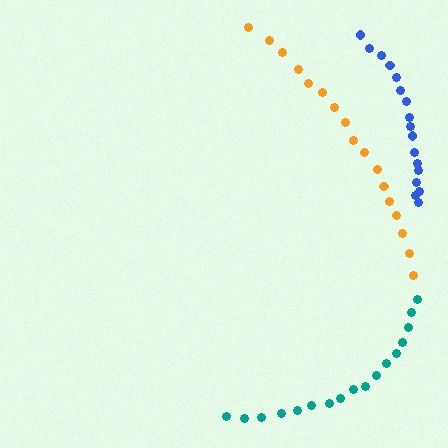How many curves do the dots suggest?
There are 3 distinct paths.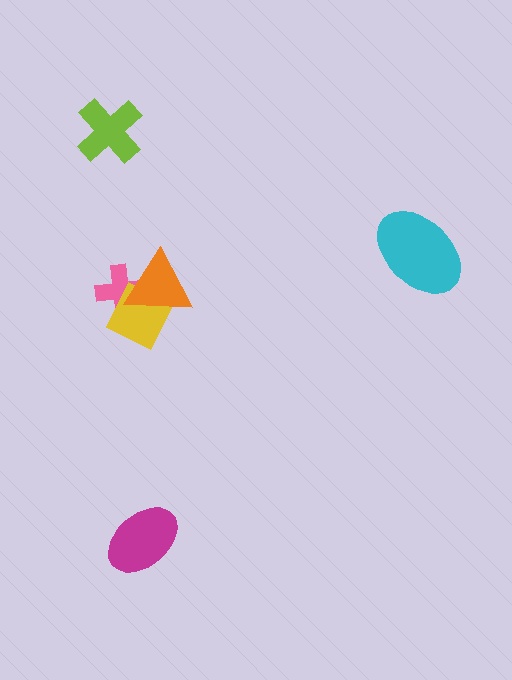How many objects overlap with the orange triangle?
2 objects overlap with the orange triangle.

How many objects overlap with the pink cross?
2 objects overlap with the pink cross.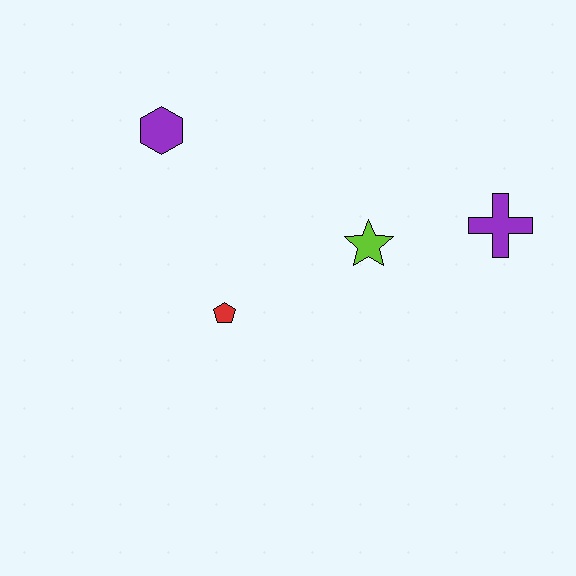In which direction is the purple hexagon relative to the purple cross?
The purple hexagon is to the left of the purple cross.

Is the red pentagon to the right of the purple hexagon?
Yes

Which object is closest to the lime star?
The purple cross is closest to the lime star.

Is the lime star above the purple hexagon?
No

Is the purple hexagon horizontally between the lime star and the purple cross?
No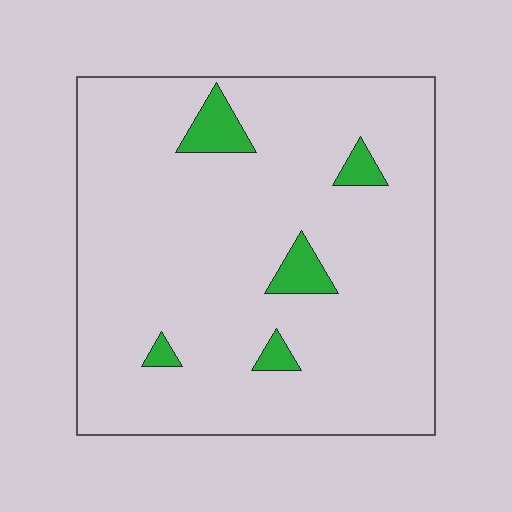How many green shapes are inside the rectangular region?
5.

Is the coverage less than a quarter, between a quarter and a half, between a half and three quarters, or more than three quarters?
Less than a quarter.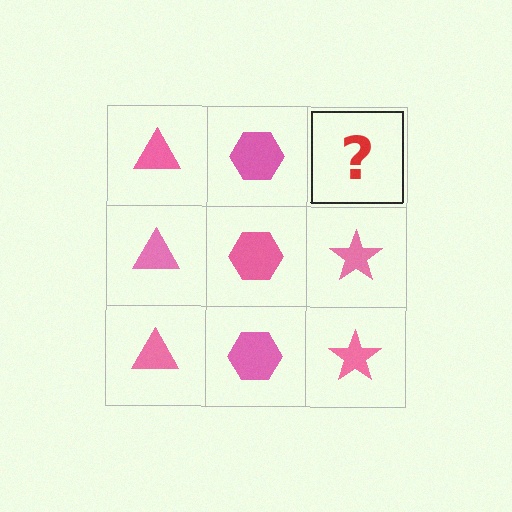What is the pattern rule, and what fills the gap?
The rule is that each column has a consistent shape. The gap should be filled with a pink star.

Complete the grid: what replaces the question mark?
The question mark should be replaced with a pink star.